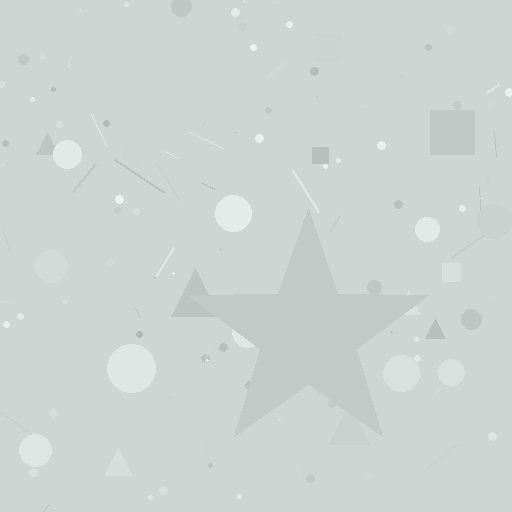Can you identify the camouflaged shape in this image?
The camouflaged shape is a star.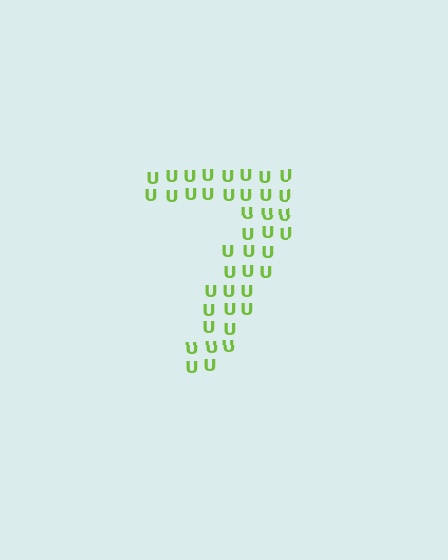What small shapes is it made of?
It is made of small letter U's.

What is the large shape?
The large shape is the digit 7.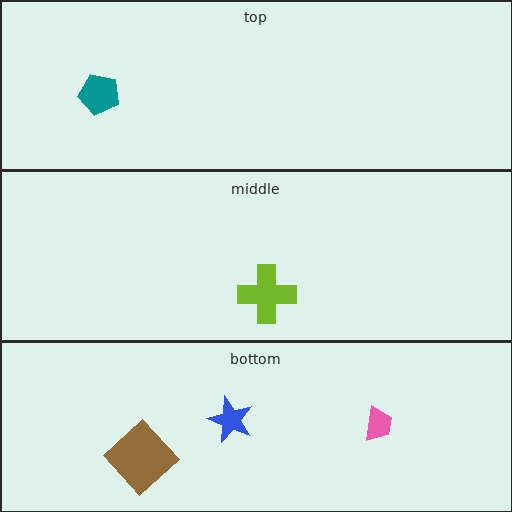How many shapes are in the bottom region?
3.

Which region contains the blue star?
The bottom region.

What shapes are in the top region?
The teal pentagon.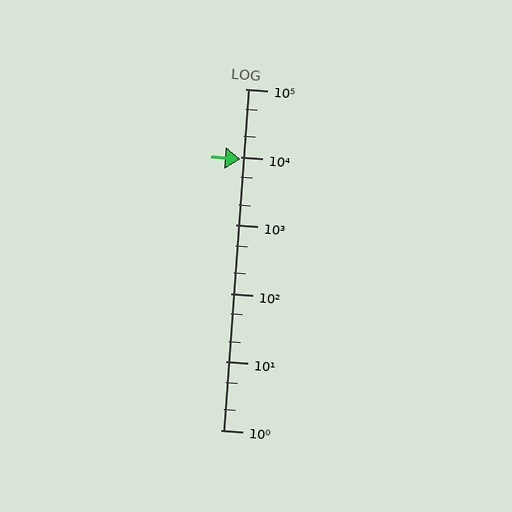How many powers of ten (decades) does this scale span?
The scale spans 5 decades, from 1 to 100000.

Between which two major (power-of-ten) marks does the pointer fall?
The pointer is between 1000 and 10000.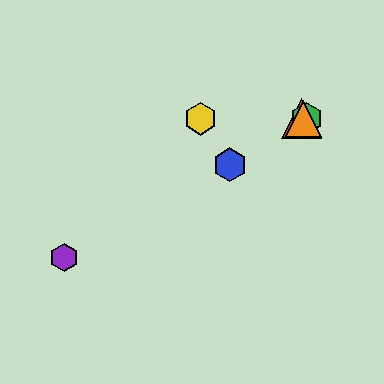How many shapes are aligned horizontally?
4 shapes (the red triangle, the green hexagon, the yellow hexagon, the orange triangle) are aligned horizontally.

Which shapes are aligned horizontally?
The red triangle, the green hexagon, the yellow hexagon, the orange triangle are aligned horizontally.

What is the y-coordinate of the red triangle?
The red triangle is at y≈119.